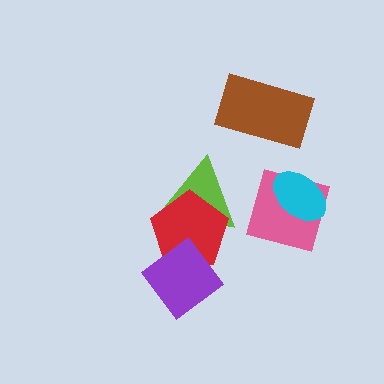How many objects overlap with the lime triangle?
1 object overlaps with the lime triangle.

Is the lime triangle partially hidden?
Yes, it is partially covered by another shape.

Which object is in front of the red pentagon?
The purple diamond is in front of the red pentagon.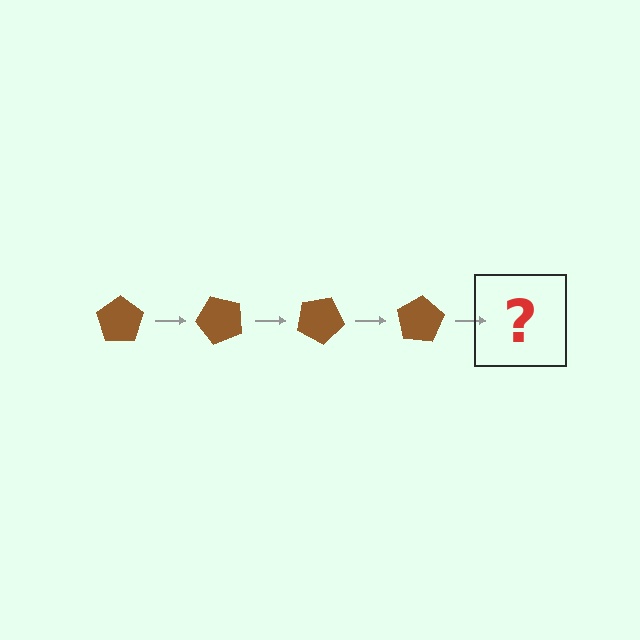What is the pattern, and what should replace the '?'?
The pattern is that the pentagon rotates 50 degrees each step. The '?' should be a brown pentagon rotated 200 degrees.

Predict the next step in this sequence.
The next step is a brown pentagon rotated 200 degrees.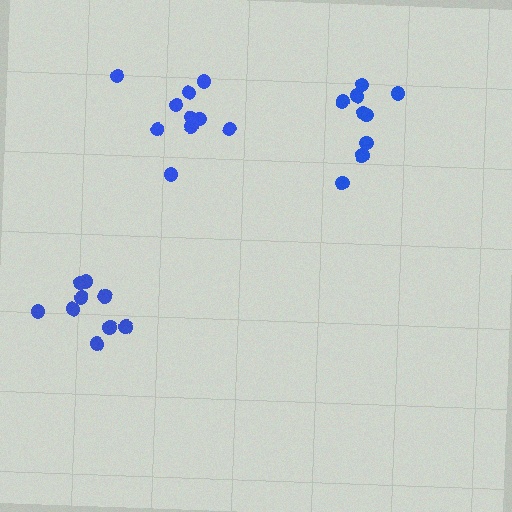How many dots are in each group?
Group 1: 9 dots, Group 2: 9 dots, Group 3: 10 dots (28 total).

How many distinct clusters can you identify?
There are 3 distinct clusters.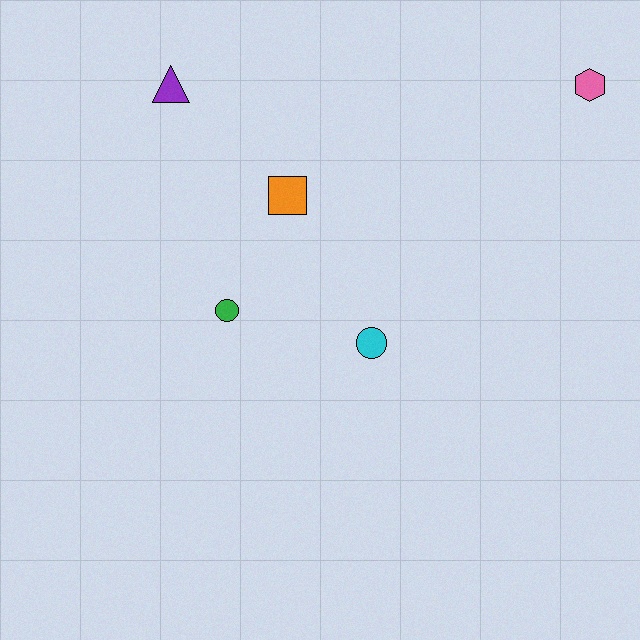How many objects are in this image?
There are 5 objects.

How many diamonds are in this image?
There are no diamonds.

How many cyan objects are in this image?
There is 1 cyan object.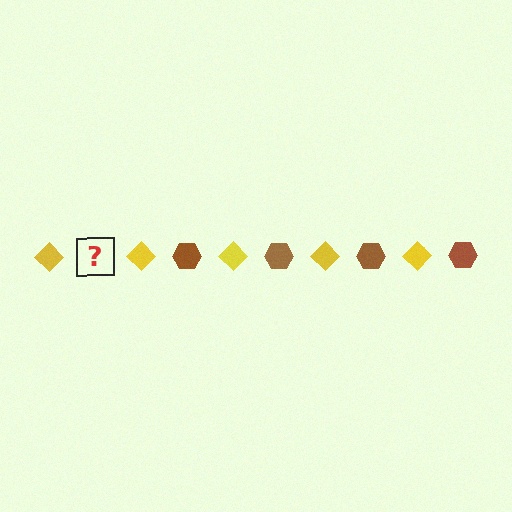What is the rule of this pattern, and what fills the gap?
The rule is that the pattern alternates between yellow diamond and brown hexagon. The gap should be filled with a brown hexagon.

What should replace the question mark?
The question mark should be replaced with a brown hexagon.